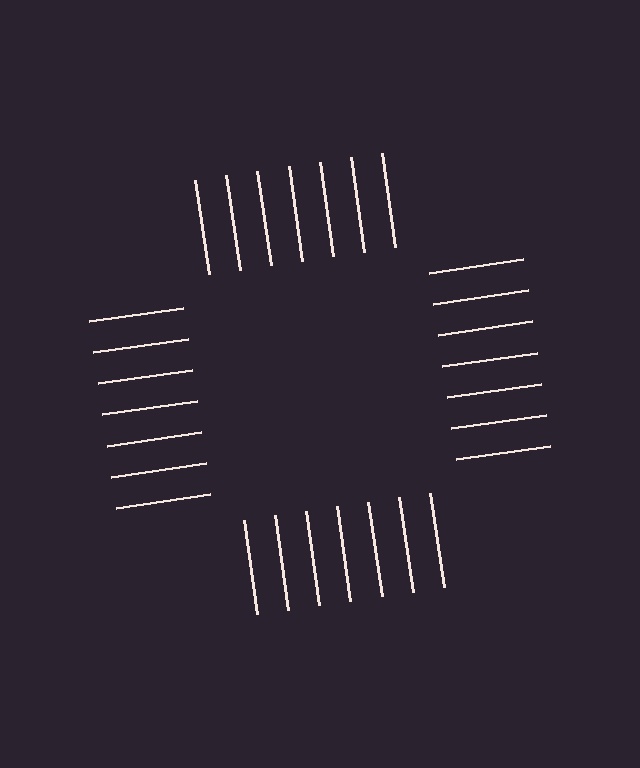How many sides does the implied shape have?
4 sides — the line-ends trace a square.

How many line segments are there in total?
28 — 7 along each of the 4 edges.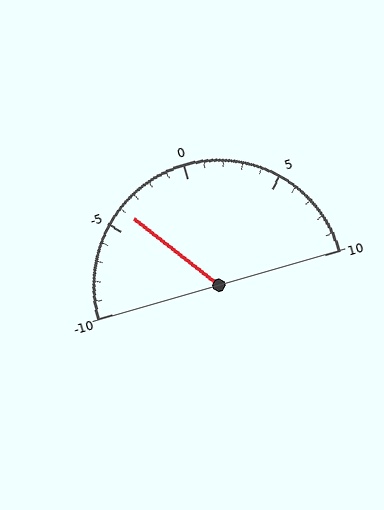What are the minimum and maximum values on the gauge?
The gauge ranges from -10 to 10.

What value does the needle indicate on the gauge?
The needle indicates approximately -4.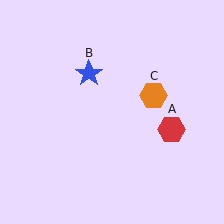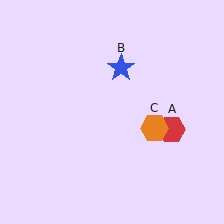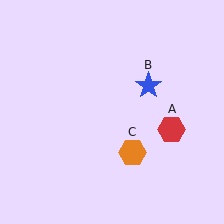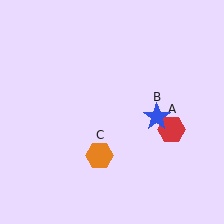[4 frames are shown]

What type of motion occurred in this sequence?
The blue star (object B), orange hexagon (object C) rotated clockwise around the center of the scene.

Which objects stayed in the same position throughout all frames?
Red hexagon (object A) remained stationary.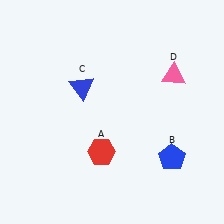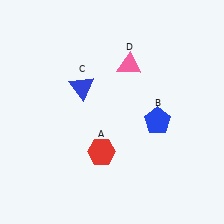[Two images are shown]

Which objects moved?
The objects that moved are: the blue pentagon (B), the pink triangle (D).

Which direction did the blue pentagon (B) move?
The blue pentagon (B) moved up.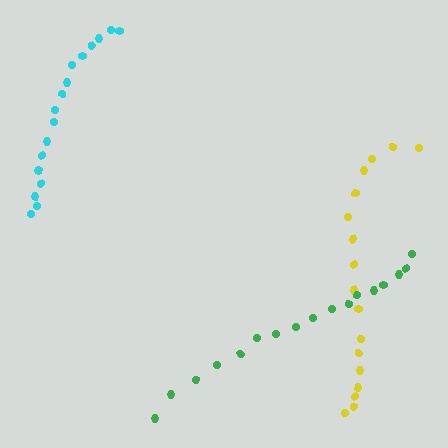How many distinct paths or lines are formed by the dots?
There are 3 distinct paths.